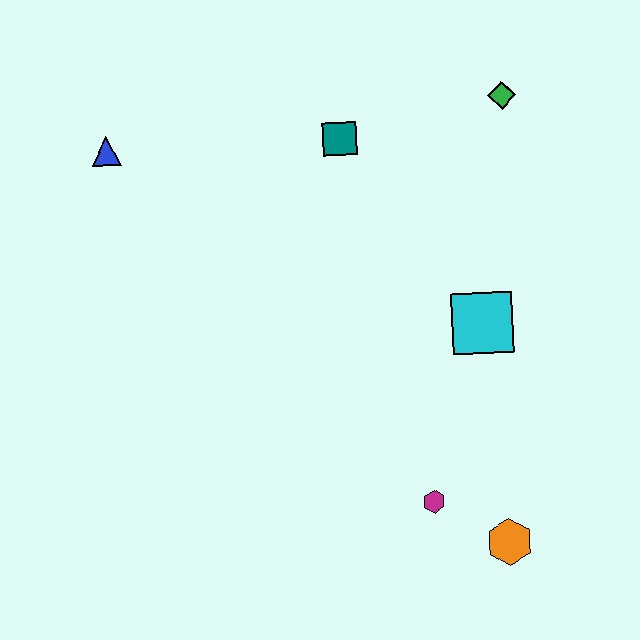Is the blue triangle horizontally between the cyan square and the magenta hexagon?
No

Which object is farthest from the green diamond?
The orange hexagon is farthest from the green diamond.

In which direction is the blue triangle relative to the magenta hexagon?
The blue triangle is above the magenta hexagon.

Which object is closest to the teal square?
The green diamond is closest to the teal square.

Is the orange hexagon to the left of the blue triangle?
No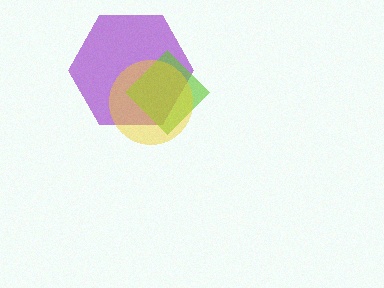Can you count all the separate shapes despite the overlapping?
Yes, there are 3 separate shapes.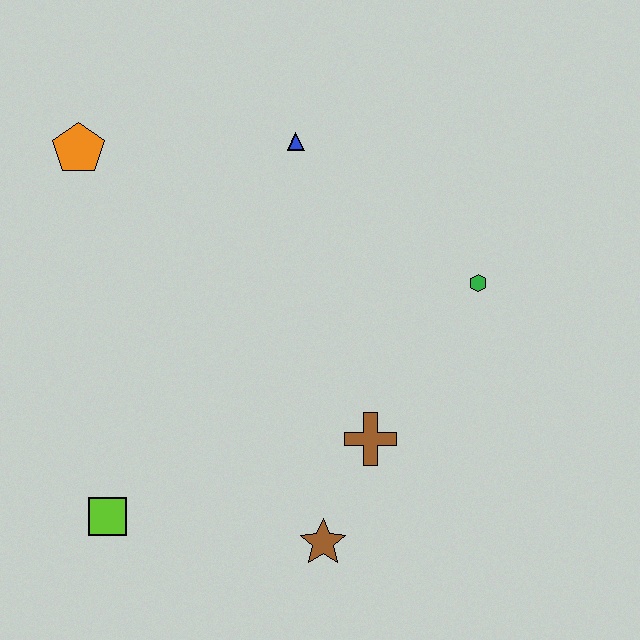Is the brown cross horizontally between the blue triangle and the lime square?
No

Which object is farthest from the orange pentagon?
The brown star is farthest from the orange pentagon.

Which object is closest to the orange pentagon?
The blue triangle is closest to the orange pentagon.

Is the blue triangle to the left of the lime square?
No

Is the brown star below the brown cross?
Yes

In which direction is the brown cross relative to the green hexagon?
The brown cross is below the green hexagon.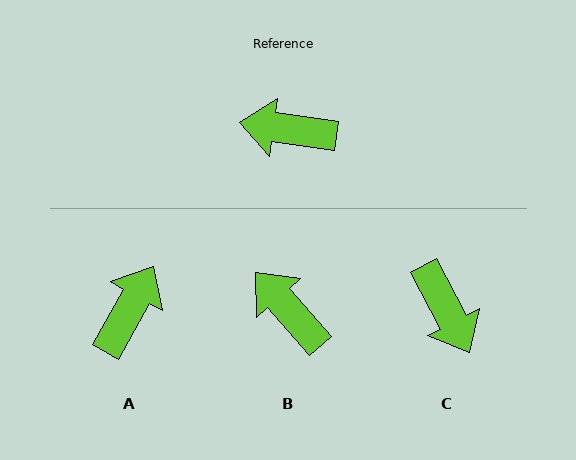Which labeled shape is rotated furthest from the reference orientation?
C, about 126 degrees away.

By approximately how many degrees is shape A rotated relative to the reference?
Approximately 111 degrees clockwise.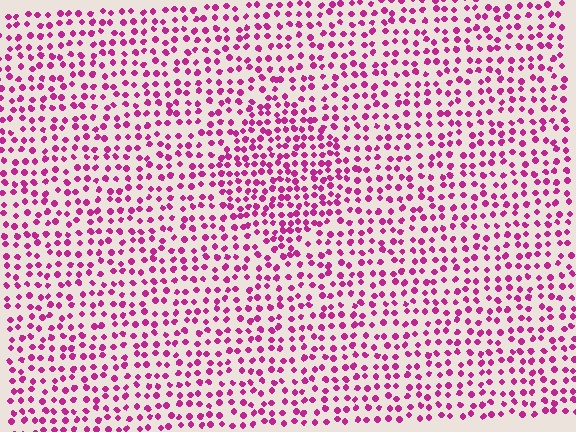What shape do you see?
I see a diamond.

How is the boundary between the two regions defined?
The boundary is defined by a change in element density (approximately 1.5x ratio). All elements are the same color, size, and shape.